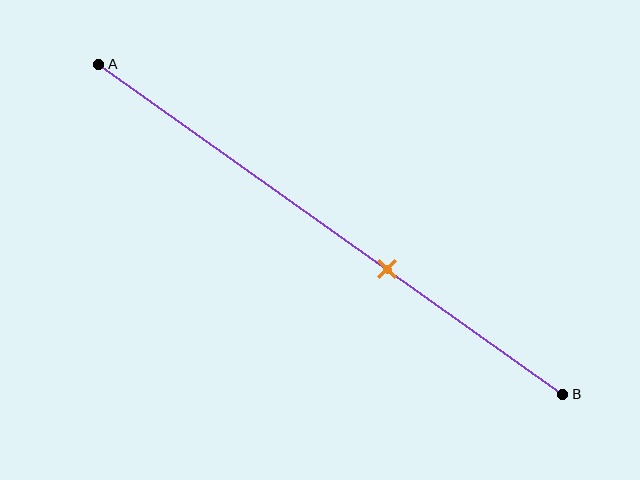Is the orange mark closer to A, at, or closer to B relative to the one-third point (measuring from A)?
The orange mark is closer to point B than the one-third point of segment AB.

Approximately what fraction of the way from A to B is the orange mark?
The orange mark is approximately 60% of the way from A to B.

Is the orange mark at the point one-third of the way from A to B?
No, the mark is at about 60% from A, not at the 33% one-third point.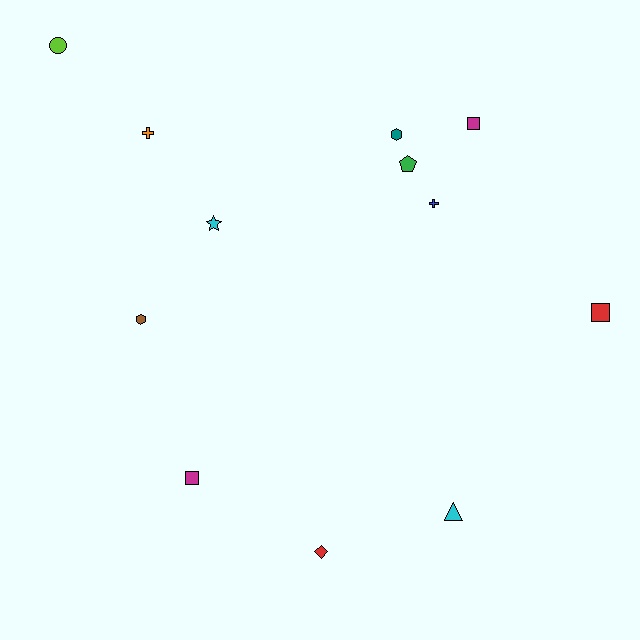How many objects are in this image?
There are 12 objects.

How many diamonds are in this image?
There is 1 diamond.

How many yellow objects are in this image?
There are no yellow objects.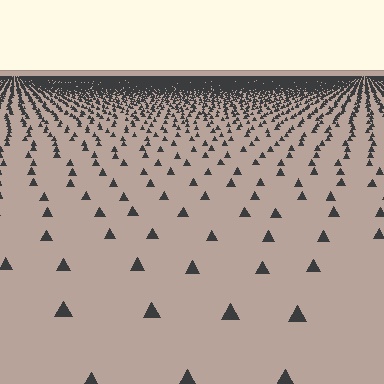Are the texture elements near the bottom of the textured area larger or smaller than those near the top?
Larger. Near the bottom, elements are closer to the viewer and appear at a bigger on-screen size.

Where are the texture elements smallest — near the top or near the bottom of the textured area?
Near the top.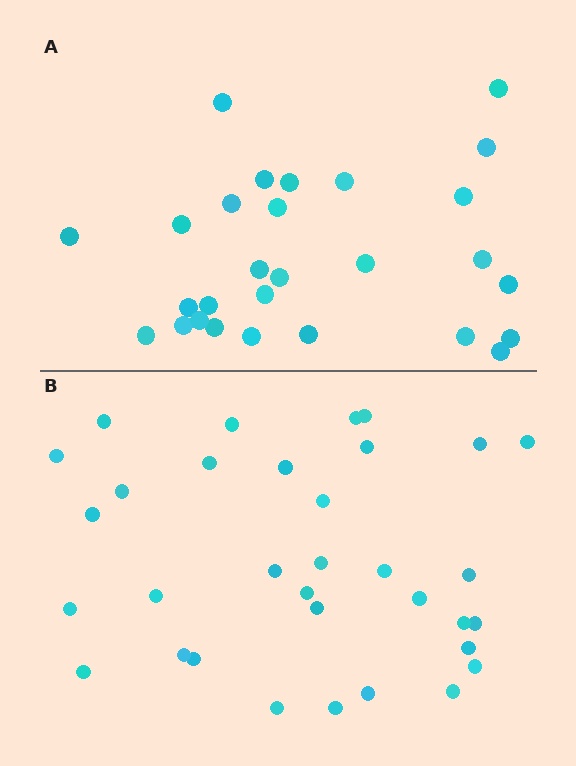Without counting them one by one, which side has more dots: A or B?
Region B (the bottom region) has more dots.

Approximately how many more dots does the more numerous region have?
Region B has about 5 more dots than region A.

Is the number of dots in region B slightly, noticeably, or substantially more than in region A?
Region B has only slightly more — the two regions are fairly close. The ratio is roughly 1.2 to 1.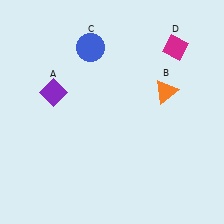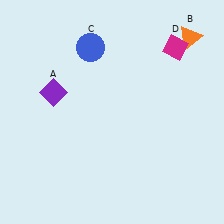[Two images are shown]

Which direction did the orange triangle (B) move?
The orange triangle (B) moved up.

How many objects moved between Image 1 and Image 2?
1 object moved between the two images.